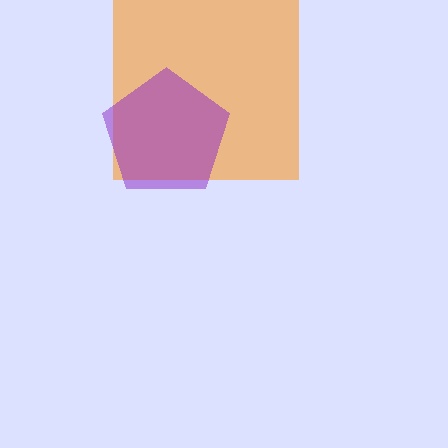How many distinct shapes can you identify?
There are 2 distinct shapes: an orange square, a purple pentagon.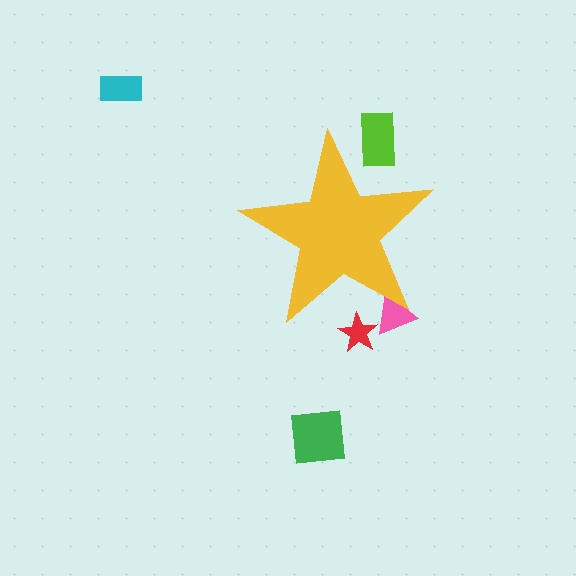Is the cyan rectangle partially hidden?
No, the cyan rectangle is fully visible.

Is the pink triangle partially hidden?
Yes, the pink triangle is partially hidden behind the yellow star.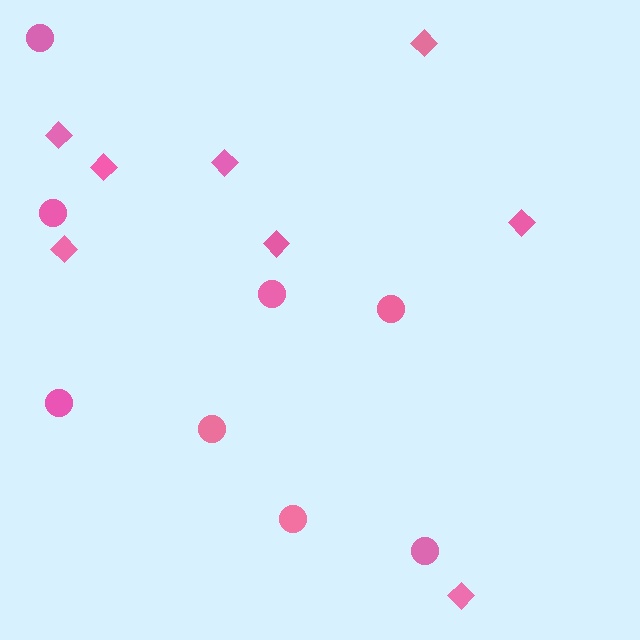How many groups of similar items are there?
There are 2 groups: one group of circles (8) and one group of diamonds (8).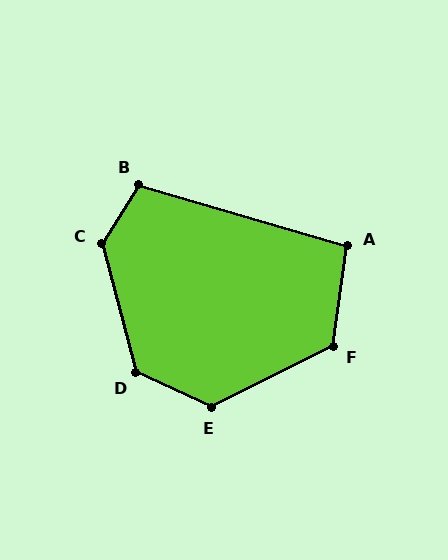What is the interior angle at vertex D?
Approximately 130 degrees (obtuse).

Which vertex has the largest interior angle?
C, at approximately 133 degrees.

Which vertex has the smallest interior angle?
A, at approximately 98 degrees.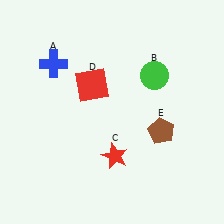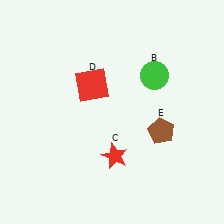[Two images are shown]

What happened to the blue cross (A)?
The blue cross (A) was removed in Image 2. It was in the top-left area of Image 1.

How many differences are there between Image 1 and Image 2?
There is 1 difference between the two images.